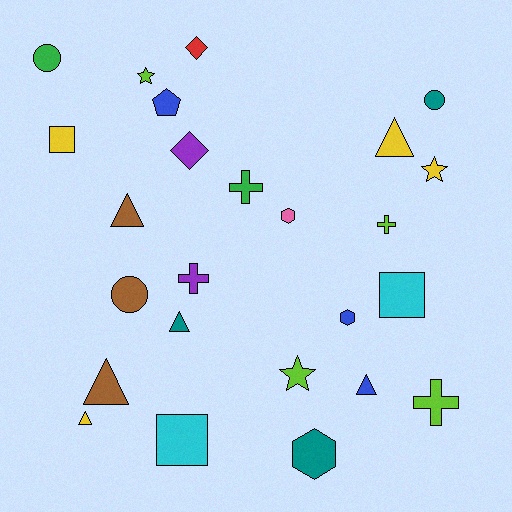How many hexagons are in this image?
There are 3 hexagons.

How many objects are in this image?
There are 25 objects.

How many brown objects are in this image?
There are 3 brown objects.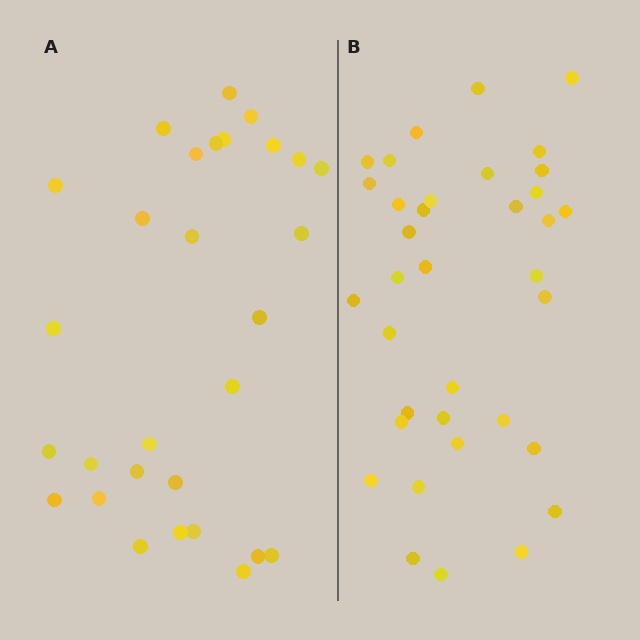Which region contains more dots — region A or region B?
Region B (the right region) has more dots.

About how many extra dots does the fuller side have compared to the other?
Region B has roughly 8 or so more dots than region A.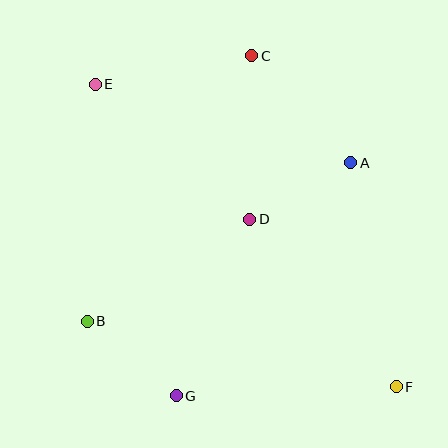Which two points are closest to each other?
Points A and D are closest to each other.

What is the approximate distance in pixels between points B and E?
The distance between B and E is approximately 237 pixels.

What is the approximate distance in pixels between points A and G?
The distance between A and G is approximately 291 pixels.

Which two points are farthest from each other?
Points E and F are farthest from each other.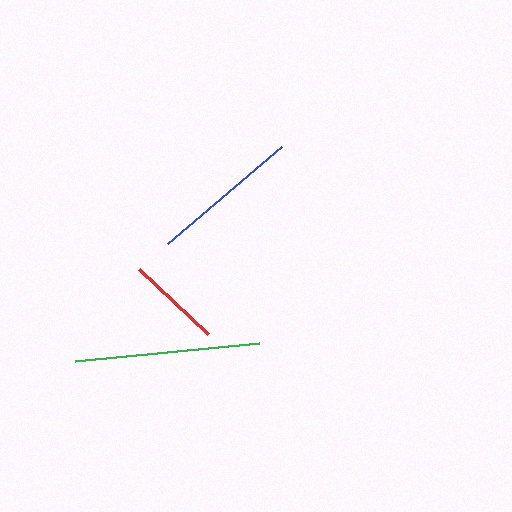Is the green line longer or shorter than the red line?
The green line is longer than the red line.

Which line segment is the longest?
The green line is the longest at approximately 184 pixels.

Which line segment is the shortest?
The red line is the shortest at approximately 95 pixels.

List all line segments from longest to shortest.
From longest to shortest: green, blue, red.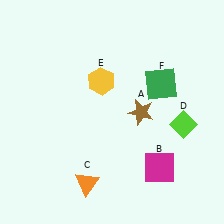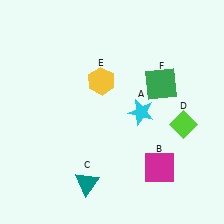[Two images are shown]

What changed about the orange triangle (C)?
In Image 1, C is orange. In Image 2, it changed to teal.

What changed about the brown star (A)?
In Image 1, A is brown. In Image 2, it changed to cyan.